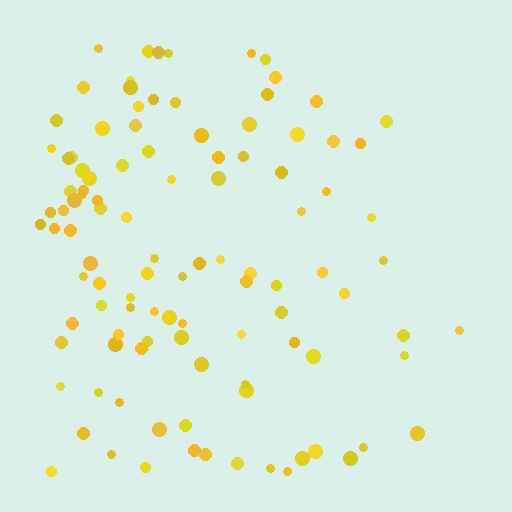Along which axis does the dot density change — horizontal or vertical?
Horizontal.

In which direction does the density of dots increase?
From right to left, with the left side densest.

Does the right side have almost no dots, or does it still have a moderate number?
Still a moderate number, just noticeably fewer than the left.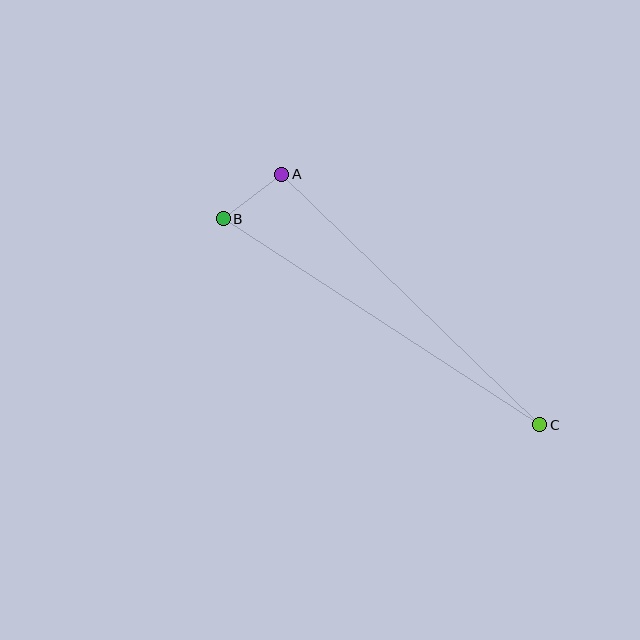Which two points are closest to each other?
Points A and B are closest to each other.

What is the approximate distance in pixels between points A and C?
The distance between A and C is approximately 359 pixels.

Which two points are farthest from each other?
Points B and C are farthest from each other.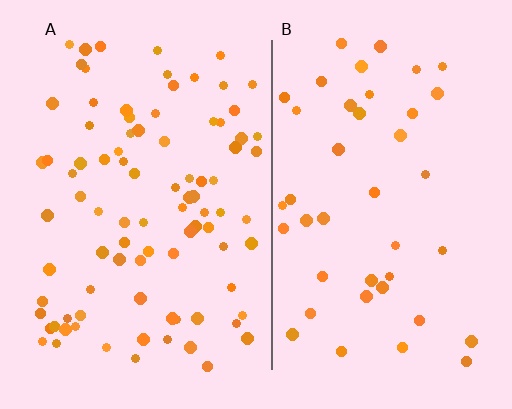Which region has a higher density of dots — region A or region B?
A (the left).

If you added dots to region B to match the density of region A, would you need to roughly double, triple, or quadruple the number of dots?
Approximately double.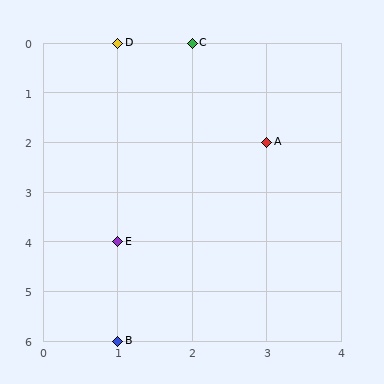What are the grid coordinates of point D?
Point D is at grid coordinates (1, 0).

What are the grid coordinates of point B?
Point B is at grid coordinates (1, 6).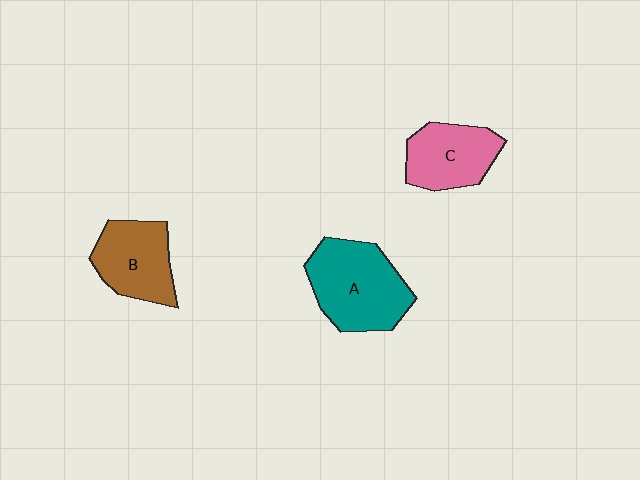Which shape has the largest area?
Shape A (teal).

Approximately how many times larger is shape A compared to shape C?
Approximately 1.4 times.